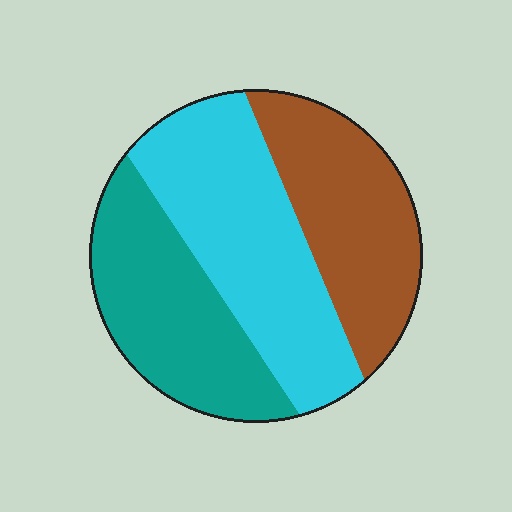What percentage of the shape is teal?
Teal covers roughly 30% of the shape.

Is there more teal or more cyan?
Cyan.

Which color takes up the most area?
Cyan, at roughly 40%.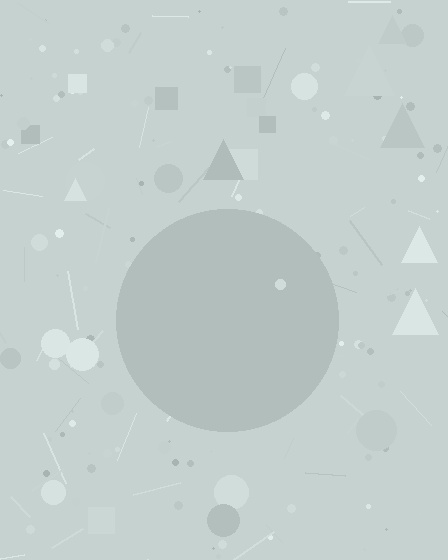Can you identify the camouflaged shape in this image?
The camouflaged shape is a circle.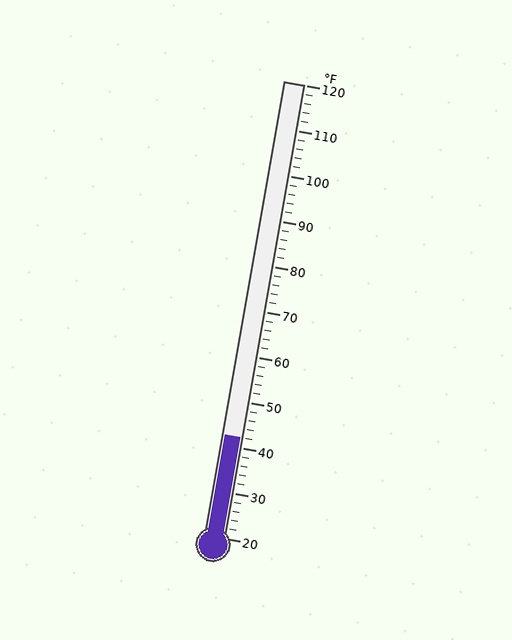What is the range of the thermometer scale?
The thermometer scale ranges from 20°F to 120°F.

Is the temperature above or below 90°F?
The temperature is below 90°F.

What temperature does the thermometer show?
The thermometer shows approximately 42°F.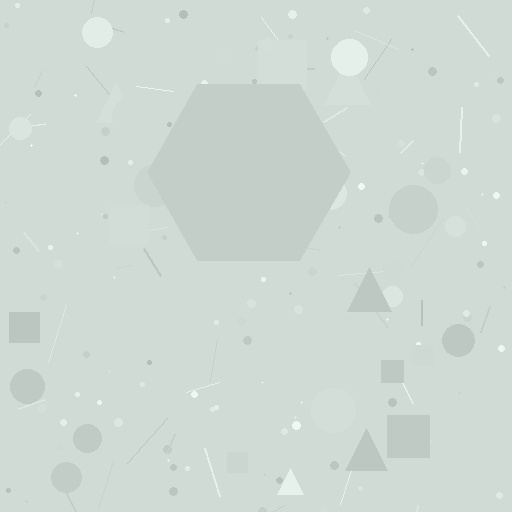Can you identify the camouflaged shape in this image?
The camouflaged shape is a hexagon.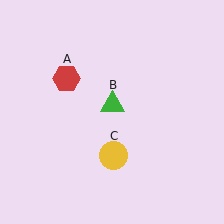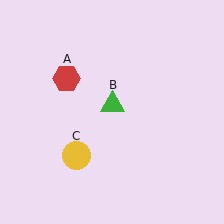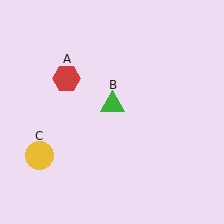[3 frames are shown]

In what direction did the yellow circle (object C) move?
The yellow circle (object C) moved left.